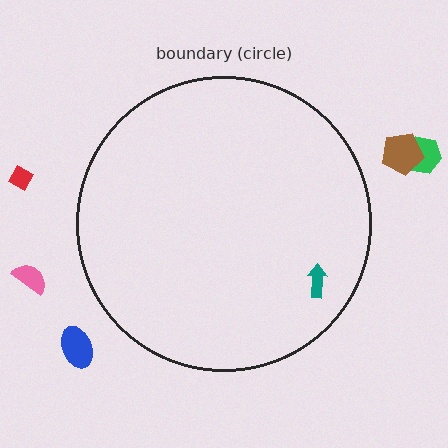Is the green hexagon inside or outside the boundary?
Outside.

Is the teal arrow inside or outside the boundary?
Inside.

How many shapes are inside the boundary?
1 inside, 5 outside.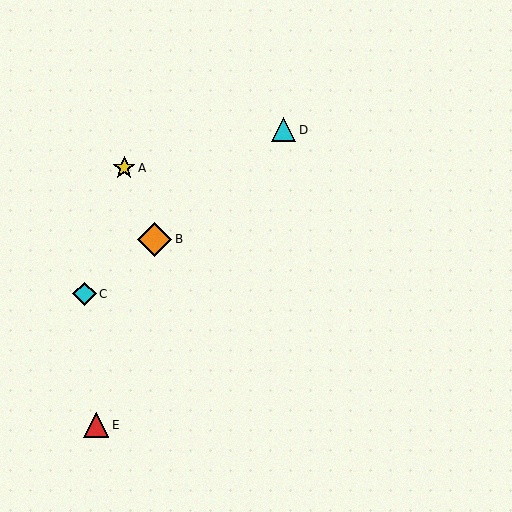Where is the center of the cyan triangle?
The center of the cyan triangle is at (283, 130).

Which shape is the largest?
The orange diamond (labeled B) is the largest.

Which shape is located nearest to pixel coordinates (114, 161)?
The yellow star (labeled A) at (124, 168) is nearest to that location.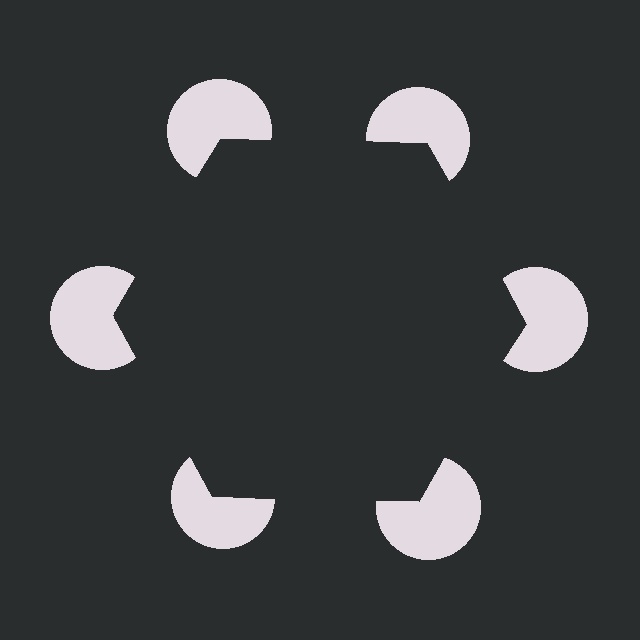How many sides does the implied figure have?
6 sides.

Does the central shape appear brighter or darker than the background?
It typically appears slightly darker than the background, even though no actual brightness change is drawn.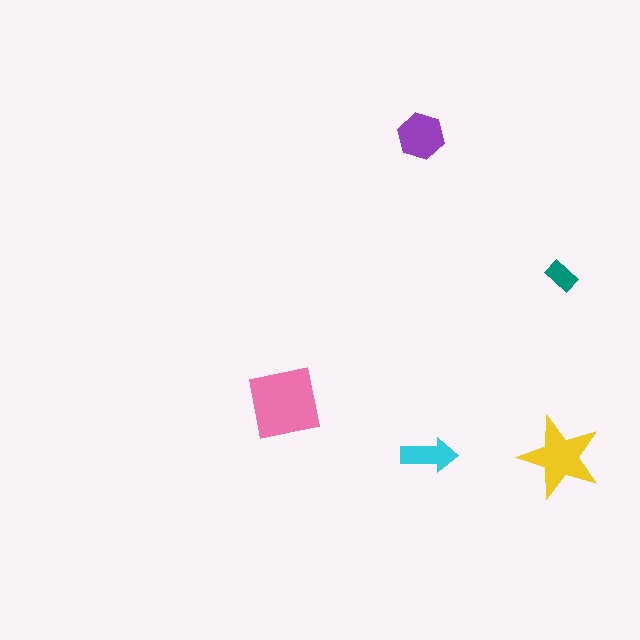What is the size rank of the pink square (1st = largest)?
1st.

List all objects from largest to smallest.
The pink square, the yellow star, the purple hexagon, the cyan arrow, the teal rectangle.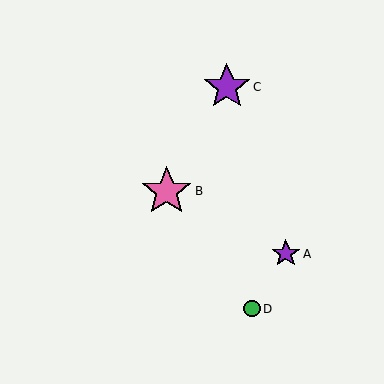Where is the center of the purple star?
The center of the purple star is at (286, 254).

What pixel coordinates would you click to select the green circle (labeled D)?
Click at (252, 309) to select the green circle D.